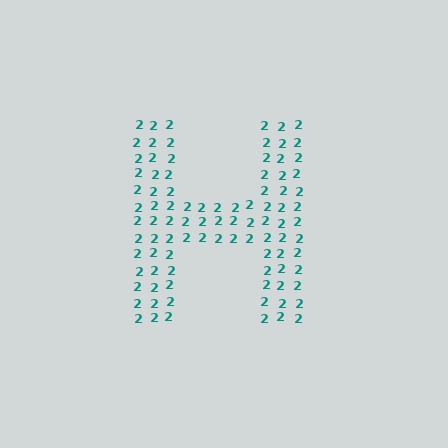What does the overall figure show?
The overall figure shows the letter H.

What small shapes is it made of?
It is made of small digit 2's.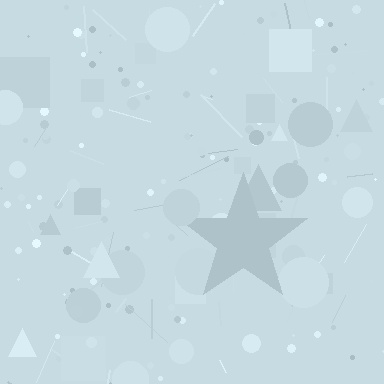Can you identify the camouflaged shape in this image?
The camouflaged shape is a star.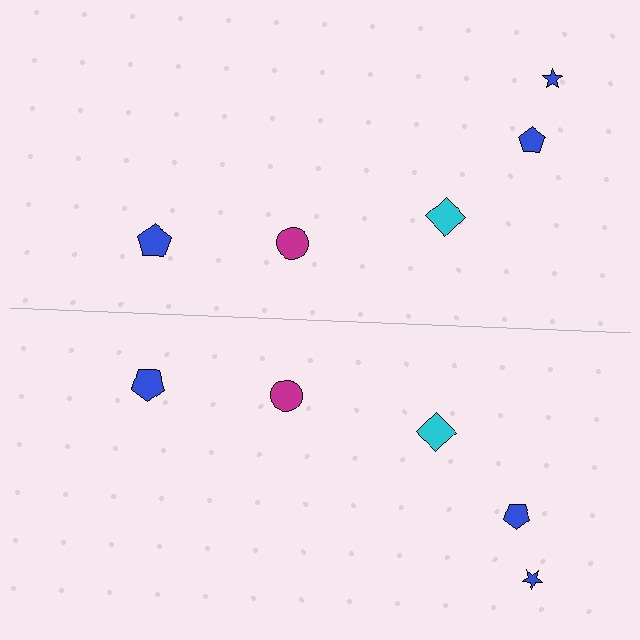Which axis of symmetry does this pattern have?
The pattern has a horizontal axis of symmetry running through the center of the image.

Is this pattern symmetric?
Yes, this pattern has bilateral (reflection) symmetry.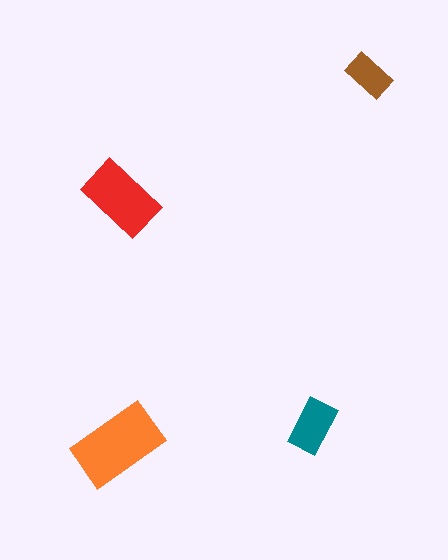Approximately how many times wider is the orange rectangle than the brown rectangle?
About 2 times wider.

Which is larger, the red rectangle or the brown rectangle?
The red one.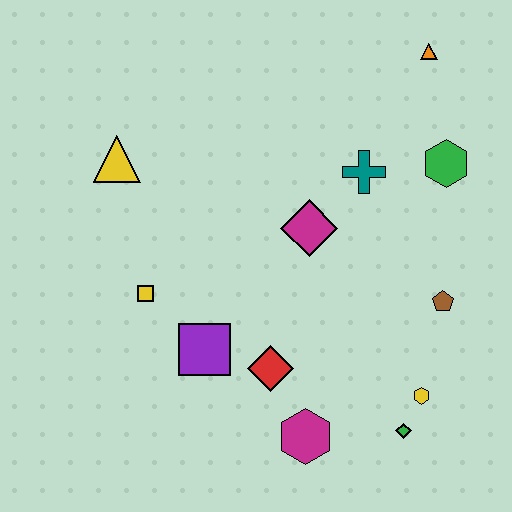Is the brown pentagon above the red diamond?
Yes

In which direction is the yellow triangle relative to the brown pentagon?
The yellow triangle is to the left of the brown pentagon.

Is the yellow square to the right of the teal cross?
No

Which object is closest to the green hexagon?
The teal cross is closest to the green hexagon.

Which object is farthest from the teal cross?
The magenta hexagon is farthest from the teal cross.